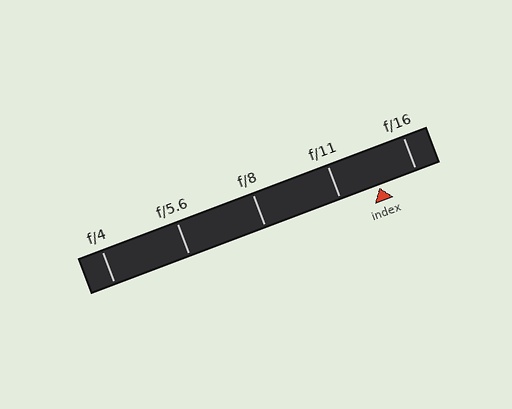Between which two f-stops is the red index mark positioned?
The index mark is between f/11 and f/16.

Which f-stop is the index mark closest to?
The index mark is closest to f/16.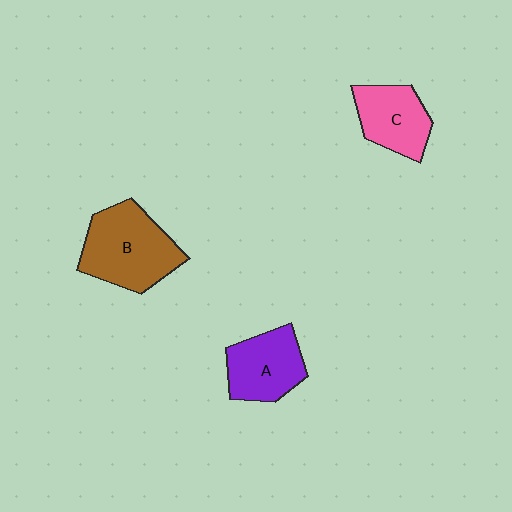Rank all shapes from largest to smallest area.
From largest to smallest: B (brown), A (purple), C (pink).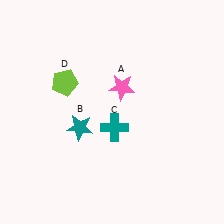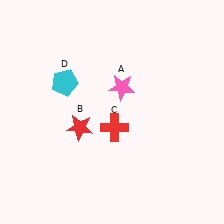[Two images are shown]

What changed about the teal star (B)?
In Image 1, B is teal. In Image 2, it changed to red.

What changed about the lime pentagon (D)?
In Image 1, D is lime. In Image 2, it changed to cyan.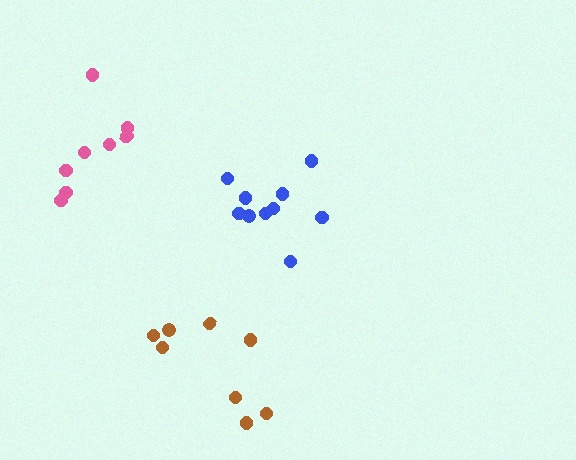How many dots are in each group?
Group 1: 10 dots, Group 2: 8 dots, Group 3: 8 dots (26 total).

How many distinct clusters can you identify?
There are 3 distinct clusters.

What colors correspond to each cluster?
The clusters are colored: blue, brown, pink.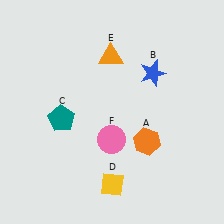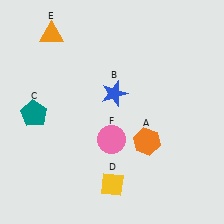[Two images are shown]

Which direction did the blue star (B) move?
The blue star (B) moved left.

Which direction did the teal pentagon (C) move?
The teal pentagon (C) moved left.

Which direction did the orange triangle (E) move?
The orange triangle (E) moved left.